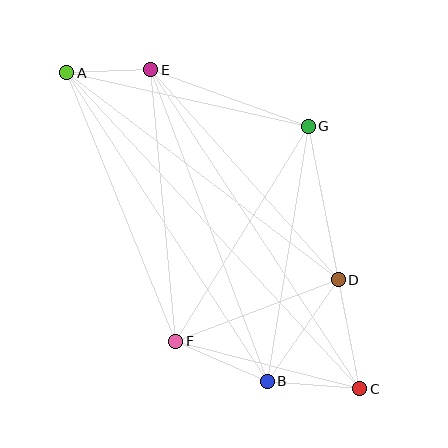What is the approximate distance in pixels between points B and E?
The distance between B and E is approximately 332 pixels.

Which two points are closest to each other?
Points A and E are closest to each other.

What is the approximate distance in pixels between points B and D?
The distance between B and D is approximately 124 pixels.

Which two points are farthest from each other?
Points A and C are farthest from each other.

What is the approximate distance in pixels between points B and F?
The distance between B and F is approximately 100 pixels.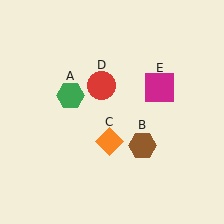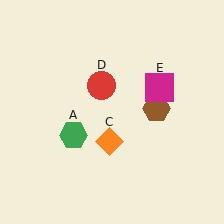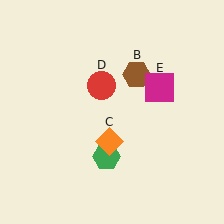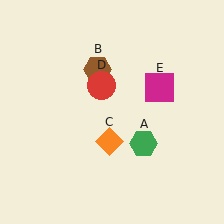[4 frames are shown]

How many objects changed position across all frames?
2 objects changed position: green hexagon (object A), brown hexagon (object B).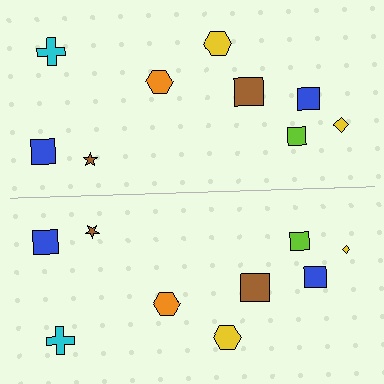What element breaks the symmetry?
The yellow diamond on the bottom side has a different size than its mirror counterpart.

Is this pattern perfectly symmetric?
No, the pattern is not perfectly symmetric. The yellow diamond on the bottom side has a different size than its mirror counterpart.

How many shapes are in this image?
There are 18 shapes in this image.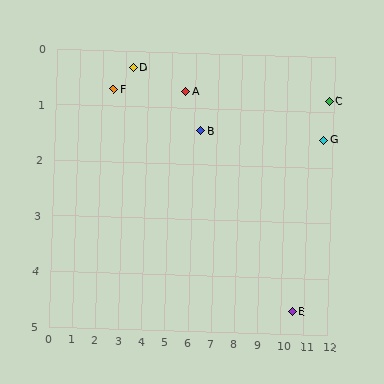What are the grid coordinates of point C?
Point C is at approximately (11.8, 0.8).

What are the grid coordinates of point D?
Point D is at approximately (3.3, 0.3).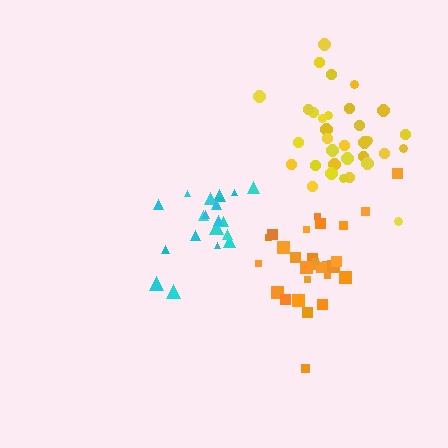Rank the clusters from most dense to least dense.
orange, yellow, cyan.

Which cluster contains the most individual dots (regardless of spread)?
Yellow (33).